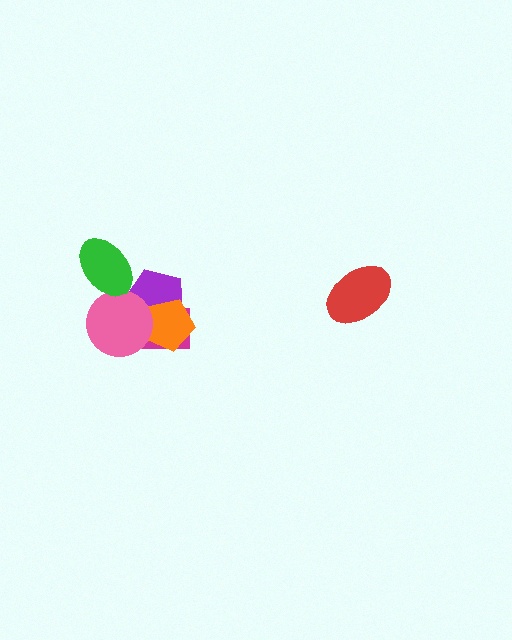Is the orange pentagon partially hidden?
Yes, it is partially covered by another shape.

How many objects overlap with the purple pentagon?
3 objects overlap with the purple pentagon.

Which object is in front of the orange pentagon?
The pink circle is in front of the orange pentagon.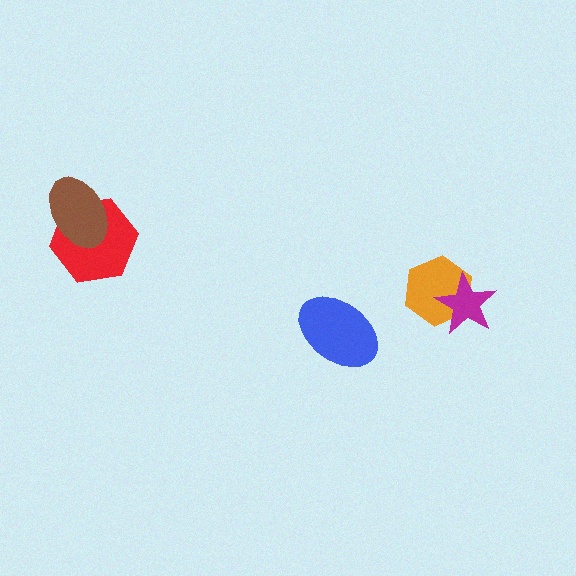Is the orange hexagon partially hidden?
Yes, it is partially covered by another shape.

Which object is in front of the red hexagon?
The brown ellipse is in front of the red hexagon.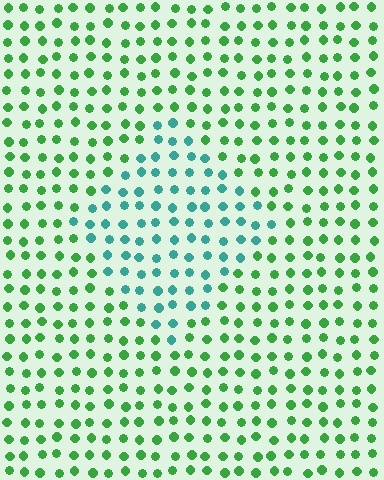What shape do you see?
I see a diamond.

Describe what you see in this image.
The image is filled with small green elements in a uniform arrangement. A diamond-shaped region is visible where the elements are tinted to a slightly different hue, forming a subtle color boundary.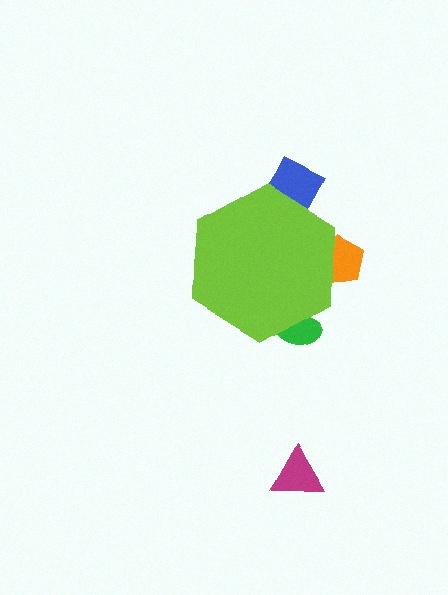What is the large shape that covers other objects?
A lime hexagon.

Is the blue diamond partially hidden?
Yes, the blue diamond is partially hidden behind the lime hexagon.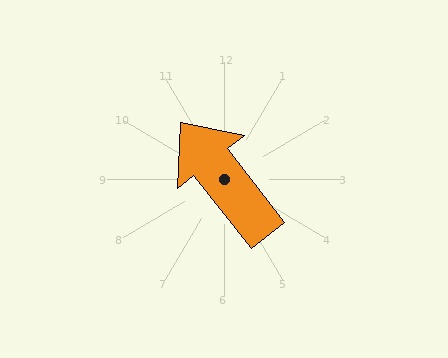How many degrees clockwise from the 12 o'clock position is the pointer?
Approximately 322 degrees.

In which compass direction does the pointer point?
Northwest.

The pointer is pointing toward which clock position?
Roughly 11 o'clock.